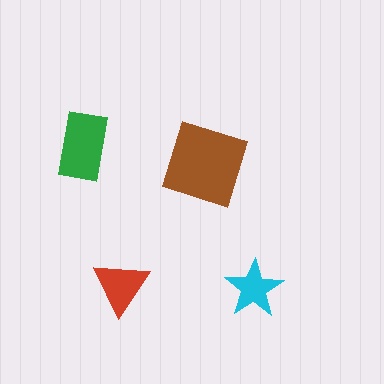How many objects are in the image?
There are 4 objects in the image.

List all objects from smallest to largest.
The cyan star, the red triangle, the green rectangle, the brown square.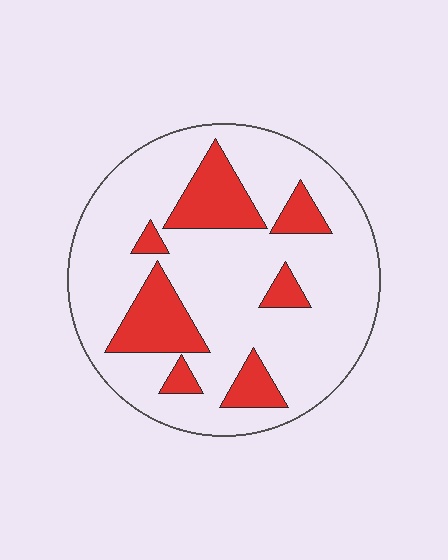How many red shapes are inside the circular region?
7.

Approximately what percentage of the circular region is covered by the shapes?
Approximately 20%.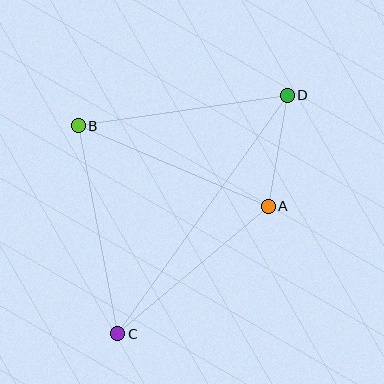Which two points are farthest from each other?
Points C and D are farthest from each other.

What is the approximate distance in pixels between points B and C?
The distance between B and C is approximately 212 pixels.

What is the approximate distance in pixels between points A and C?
The distance between A and C is approximately 197 pixels.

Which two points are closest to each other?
Points A and D are closest to each other.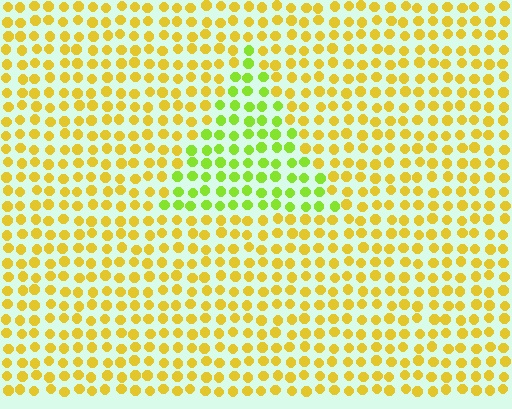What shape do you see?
I see a triangle.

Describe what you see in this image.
The image is filled with small yellow elements in a uniform arrangement. A triangle-shaped region is visible where the elements are tinted to a slightly different hue, forming a subtle color boundary.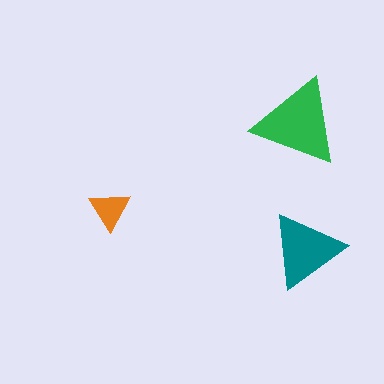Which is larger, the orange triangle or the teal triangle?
The teal one.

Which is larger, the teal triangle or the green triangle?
The green one.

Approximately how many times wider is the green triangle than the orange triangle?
About 2 times wider.